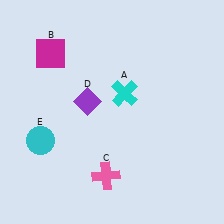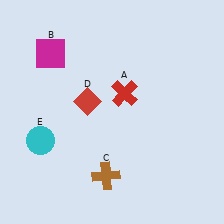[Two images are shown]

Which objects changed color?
A changed from cyan to red. C changed from pink to brown. D changed from purple to red.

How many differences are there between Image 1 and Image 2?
There are 3 differences between the two images.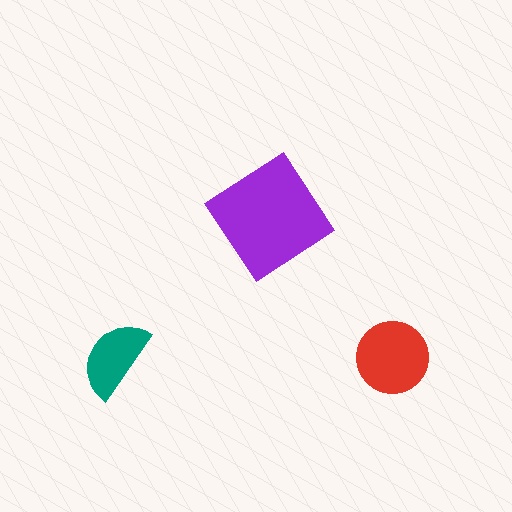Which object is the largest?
The purple diamond.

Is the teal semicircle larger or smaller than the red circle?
Smaller.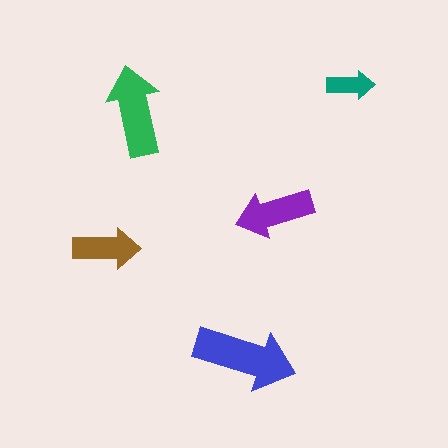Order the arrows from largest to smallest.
the blue one, the green one, the purple one, the brown one, the teal one.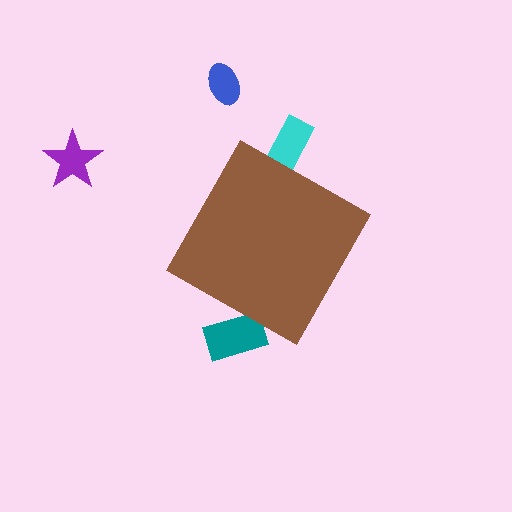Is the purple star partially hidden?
No, the purple star is fully visible.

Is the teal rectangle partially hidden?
Yes, the teal rectangle is partially hidden behind the brown diamond.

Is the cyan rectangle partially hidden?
Yes, the cyan rectangle is partially hidden behind the brown diamond.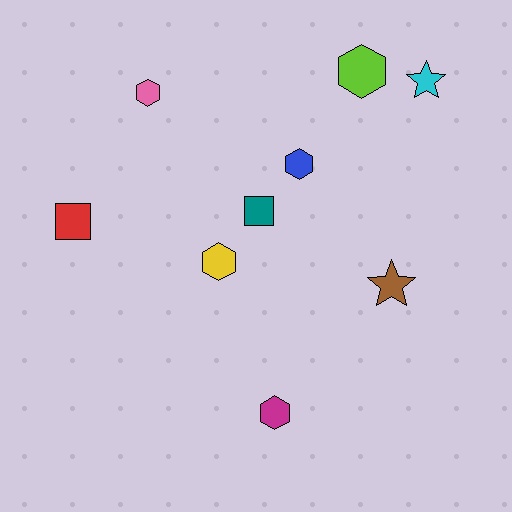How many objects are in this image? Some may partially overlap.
There are 9 objects.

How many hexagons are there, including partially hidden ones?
There are 5 hexagons.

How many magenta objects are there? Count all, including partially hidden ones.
There is 1 magenta object.